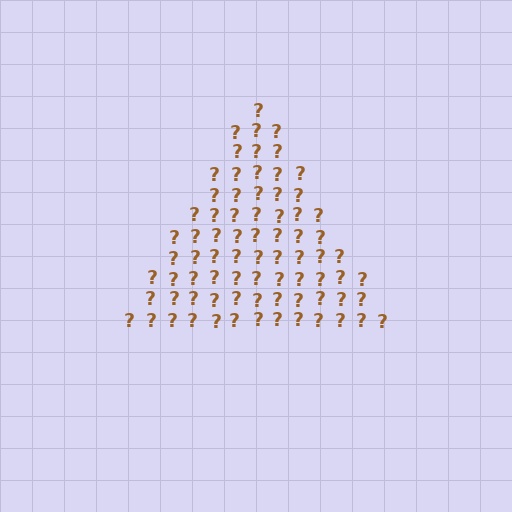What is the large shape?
The large shape is a triangle.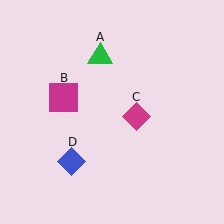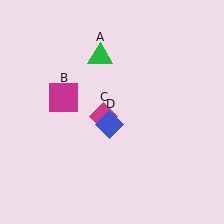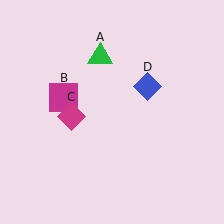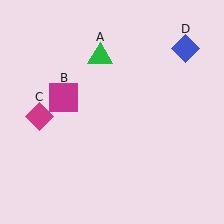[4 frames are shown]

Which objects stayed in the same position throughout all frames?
Green triangle (object A) and magenta square (object B) remained stationary.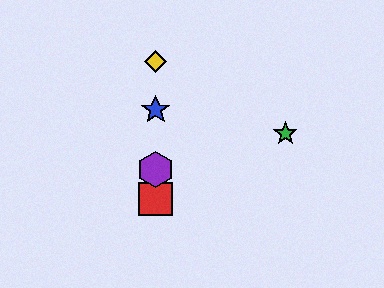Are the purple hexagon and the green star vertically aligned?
No, the purple hexagon is at x≈156 and the green star is at x≈285.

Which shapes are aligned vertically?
The red square, the blue star, the yellow diamond, the purple hexagon are aligned vertically.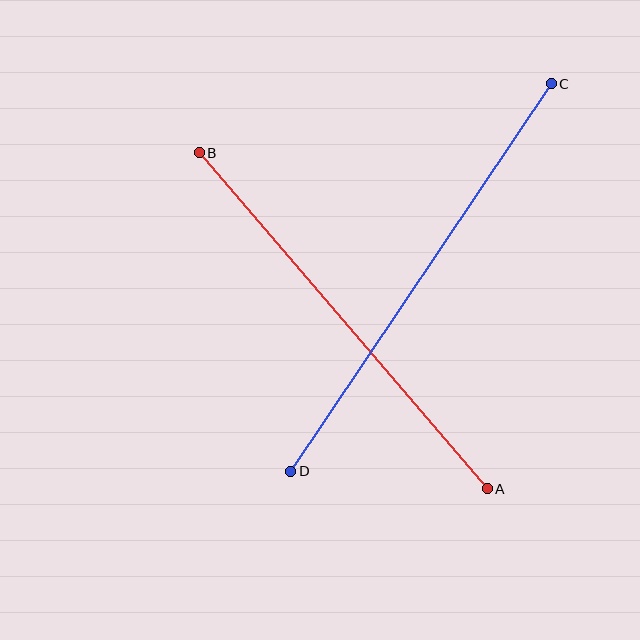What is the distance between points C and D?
The distance is approximately 467 pixels.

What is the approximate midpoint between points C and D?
The midpoint is at approximately (421, 277) pixels.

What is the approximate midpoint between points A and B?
The midpoint is at approximately (343, 321) pixels.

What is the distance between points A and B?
The distance is approximately 443 pixels.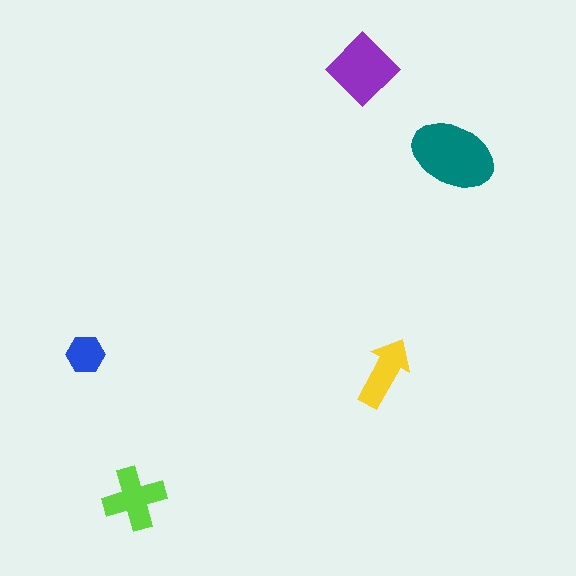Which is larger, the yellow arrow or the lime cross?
The lime cross.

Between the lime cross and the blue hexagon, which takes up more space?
The lime cross.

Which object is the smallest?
The blue hexagon.